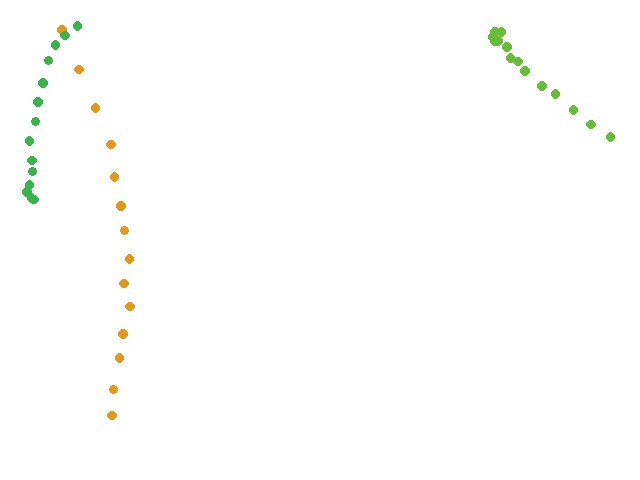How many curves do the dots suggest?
There are 3 distinct paths.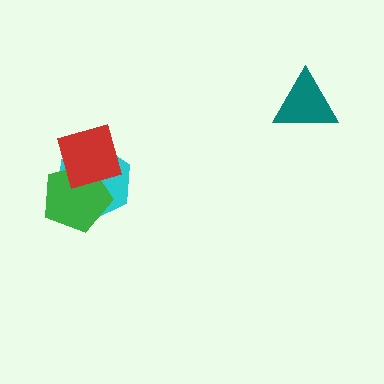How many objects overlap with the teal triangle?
0 objects overlap with the teal triangle.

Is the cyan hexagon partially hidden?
Yes, it is partially covered by another shape.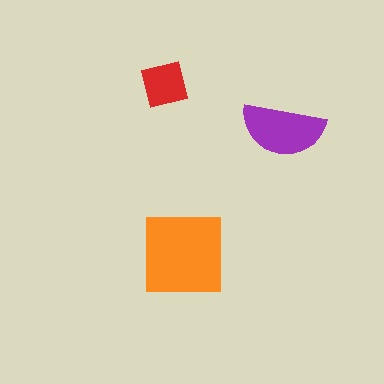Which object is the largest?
The orange square.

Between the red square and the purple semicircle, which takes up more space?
The purple semicircle.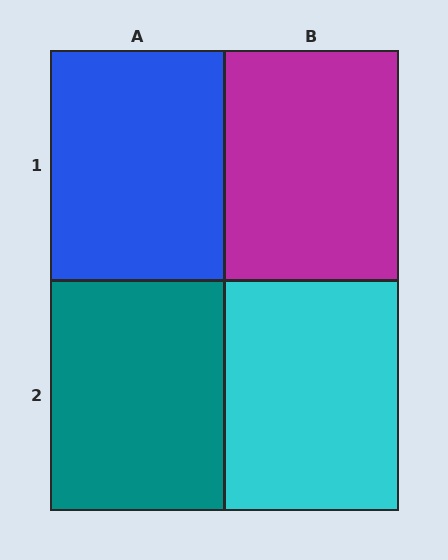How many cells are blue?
1 cell is blue.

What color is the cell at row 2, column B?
Cyan.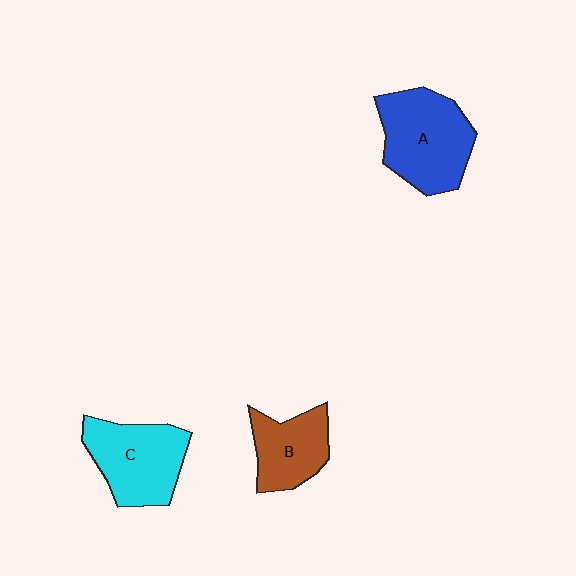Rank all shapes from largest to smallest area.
From largest to smallest: A (blue), C (cyan), B (brown).